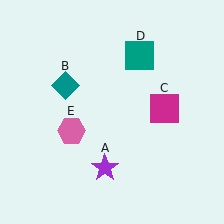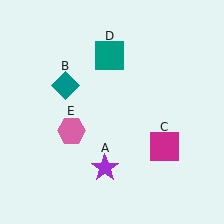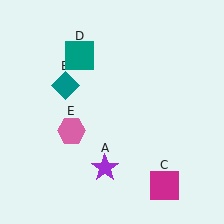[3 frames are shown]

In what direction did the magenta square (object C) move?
The magenta square (object C) moved down.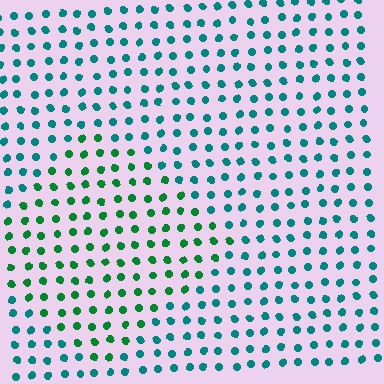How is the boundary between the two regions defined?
The boundary is defined purely by a slight shift in hue (about 38 degrees). Spacing, size, and orientation are identical on both sides.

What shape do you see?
I see a diamond.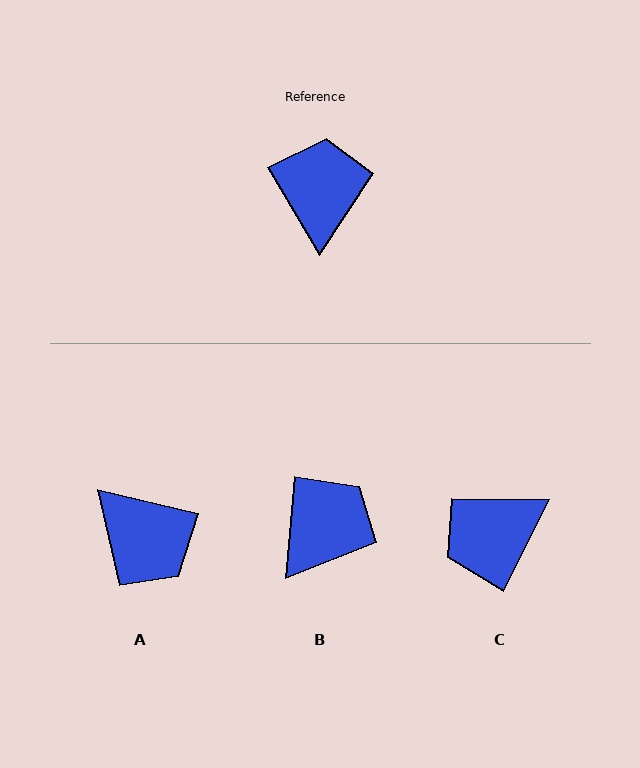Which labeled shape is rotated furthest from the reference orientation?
A, about 134 degrees away.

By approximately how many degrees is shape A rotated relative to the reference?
Approximately 134 degrees clockwise.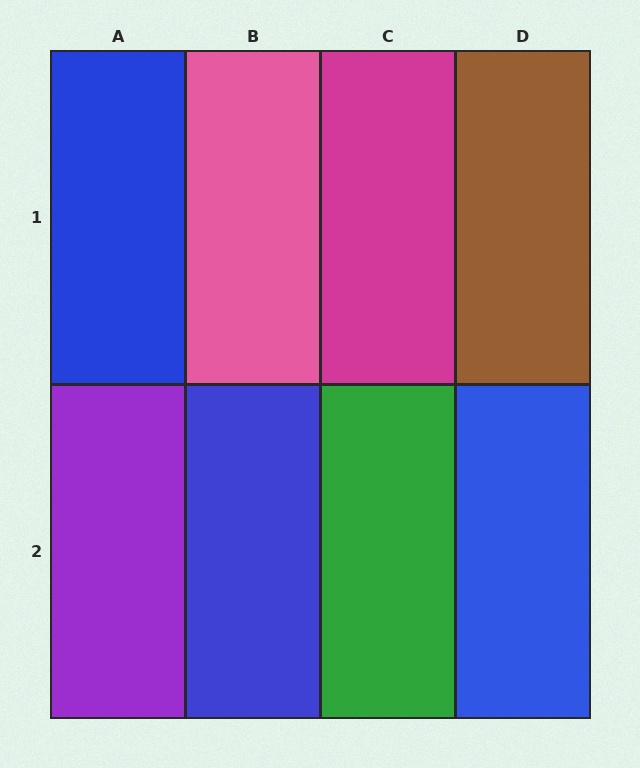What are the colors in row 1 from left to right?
Blue, pink, magenta, brown.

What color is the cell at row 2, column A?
Purple.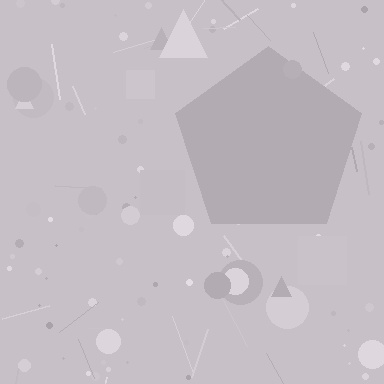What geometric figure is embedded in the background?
A pentagon is embedded in the background.